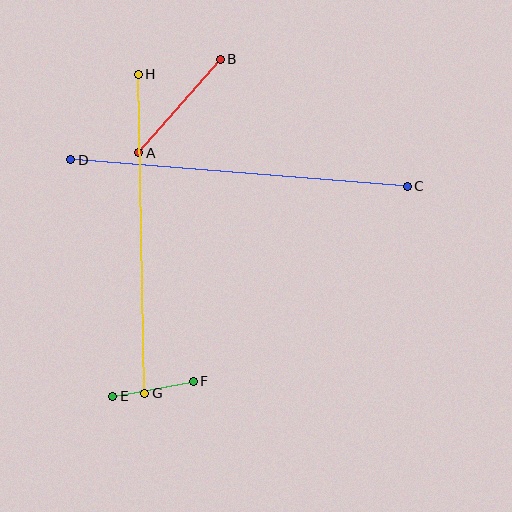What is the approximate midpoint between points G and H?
The midpoint is at approximately (141, 234) pixels.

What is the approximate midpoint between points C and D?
The midpoint is at approximately (239, 173) pixels.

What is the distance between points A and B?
The distance is approximately 124 pixels.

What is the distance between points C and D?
The distance is approximately 338 pixels.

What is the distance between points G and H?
The distance is approximately 319 pixels.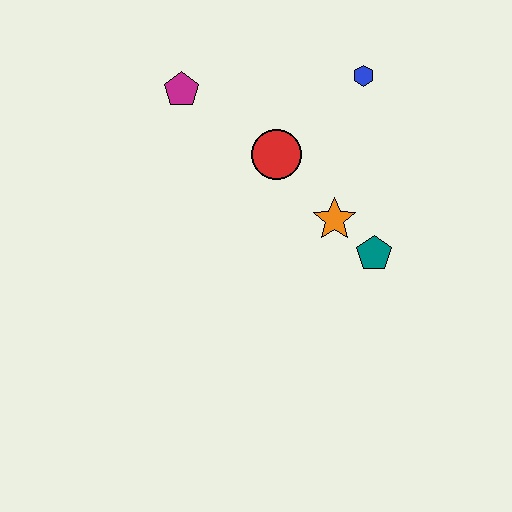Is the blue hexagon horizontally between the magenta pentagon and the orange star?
No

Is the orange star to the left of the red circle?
No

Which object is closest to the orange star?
The teal pentagon is closest to the orange star.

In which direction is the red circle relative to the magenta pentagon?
The red circle is to the right of the magenta pentagon.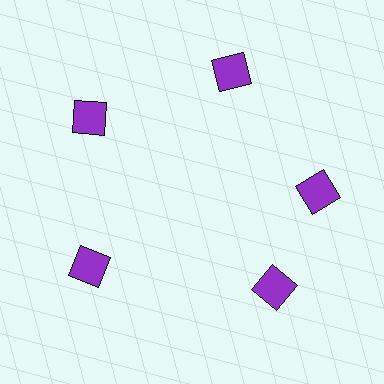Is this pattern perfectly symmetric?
No. The 5 purple squares are arranged in a ring, but one element near the 5 o'clock position is rotated out of alignment along the ring, breaking the 5-fold rotational symmetry.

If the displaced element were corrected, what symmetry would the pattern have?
It would have 5-fold rotational symmetry — the pattern would map onto itself every 72 degrees.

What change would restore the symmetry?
The symmetry would be restored by rotating it back into even spacing with its neighbors so that all 5 squares sit at equal angles and equal distance from the center.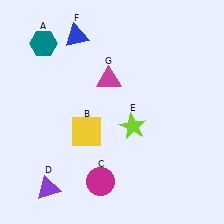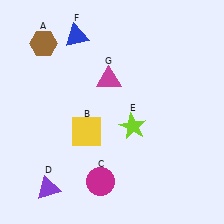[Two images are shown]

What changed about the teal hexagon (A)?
In Image 1, A is teal. In Image 2, it changed to brown.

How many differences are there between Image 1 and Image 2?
There is 1 difference between the two images.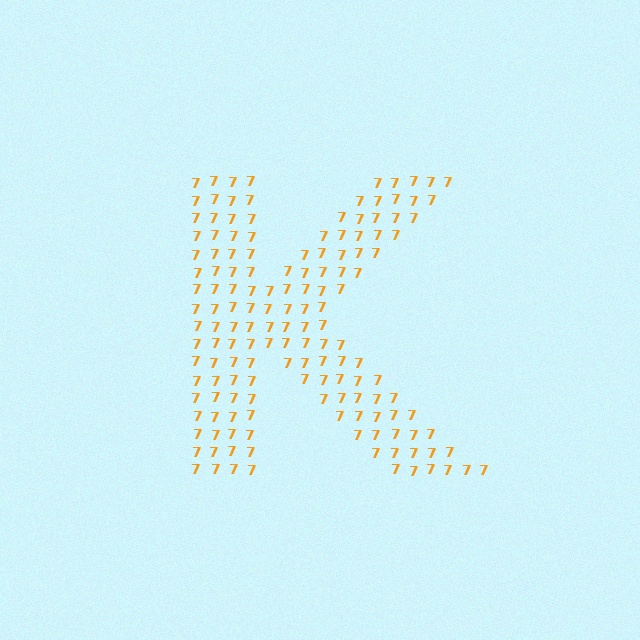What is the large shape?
The large shape is the letter K.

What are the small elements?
The small elements are digit 7's.